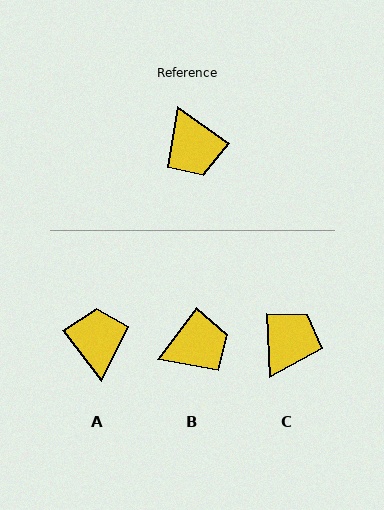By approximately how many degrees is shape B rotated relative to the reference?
Approximately 89 degrees counter-clockwise.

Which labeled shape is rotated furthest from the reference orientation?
A, about 163 degrees away.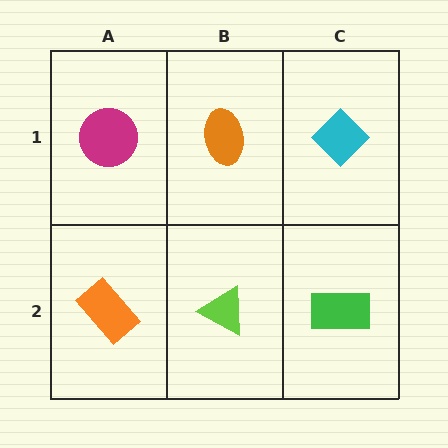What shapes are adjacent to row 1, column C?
A green rectangle (row 2, column C), an orange ellipse (row 1, column B).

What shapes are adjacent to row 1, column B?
A lime triangle (row 2, column B), a magenta circle (row 1, column A), a cyan diamond (row 1, column C).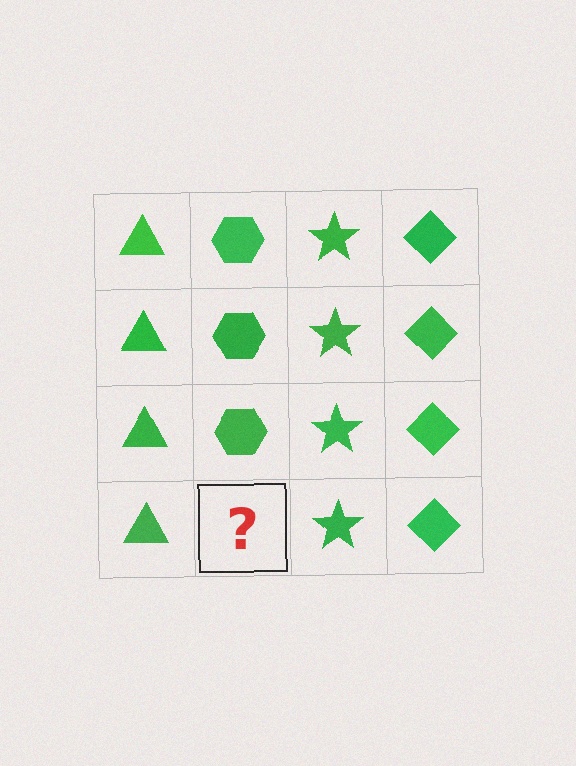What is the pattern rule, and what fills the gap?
The rule is that each column has a consistent shape. The gap should be filled with a green hexagon.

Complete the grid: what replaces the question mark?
The question mark should be replaced with a green hexagon.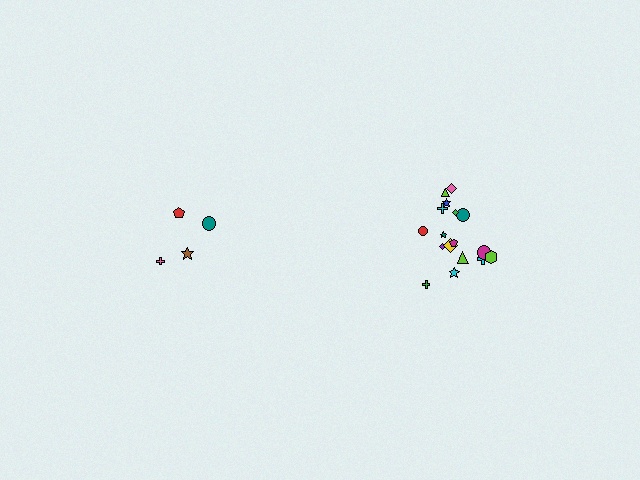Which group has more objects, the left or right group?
The right group.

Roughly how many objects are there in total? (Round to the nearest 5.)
Roughly 20 objects in total.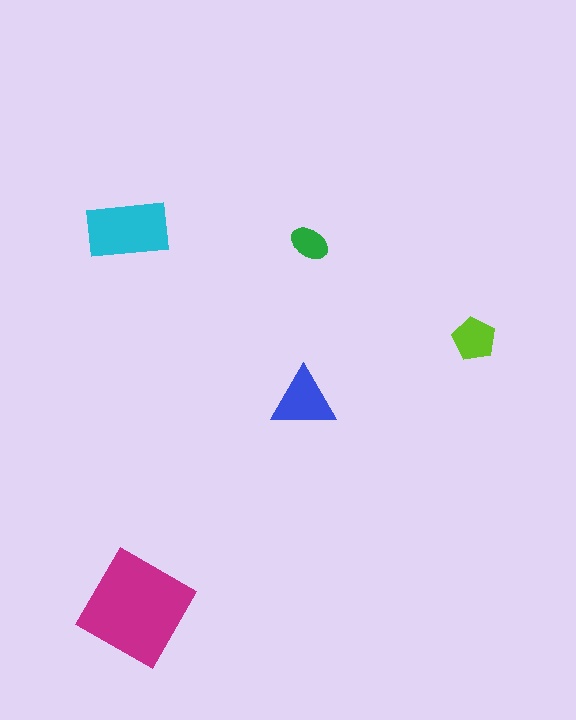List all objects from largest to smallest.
The magenta square, the cyan rectangle, the blue triangle, the lime pentagon, the green ellipse.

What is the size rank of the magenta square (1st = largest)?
1st.